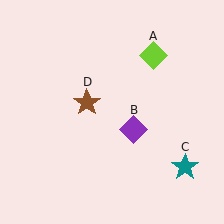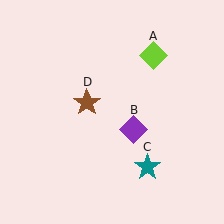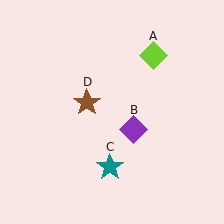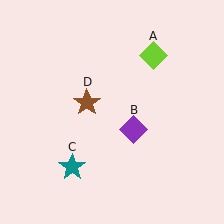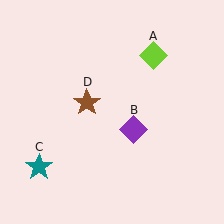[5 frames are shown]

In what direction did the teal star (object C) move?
The teal star (object C) moved left.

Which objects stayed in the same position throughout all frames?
Lime diamond (object A) and purple diamond (object B) and brown star (object D) remained stationary.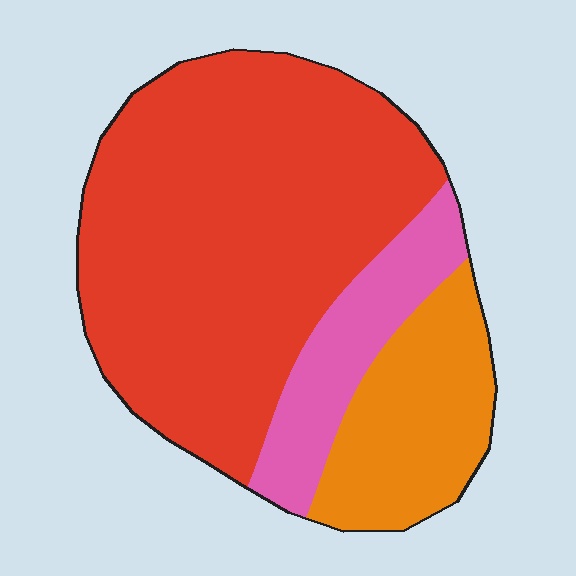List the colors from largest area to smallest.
From largest to smallest: red, orange, pink.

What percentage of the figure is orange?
Orange takes up about one fifth (1/5) of the figure.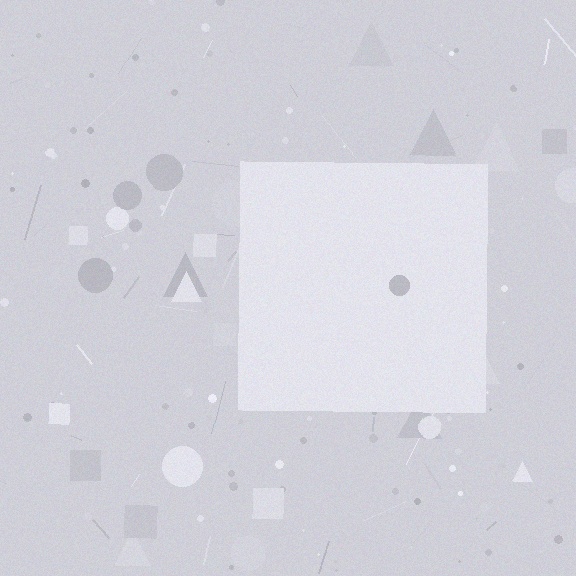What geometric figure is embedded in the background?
A square is embedded in the background.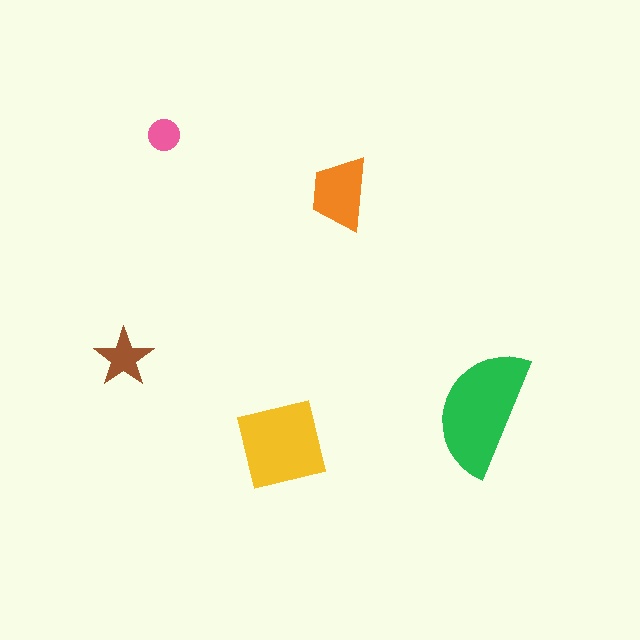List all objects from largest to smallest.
The green semicircle, the yellow square, the orange trapezoid, the brown star, the pink circle.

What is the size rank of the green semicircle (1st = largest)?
1st.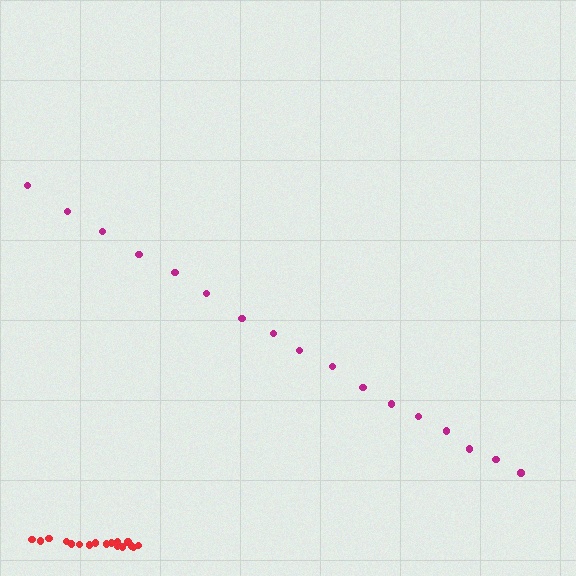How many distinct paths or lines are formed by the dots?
There are 2 distinct paths.